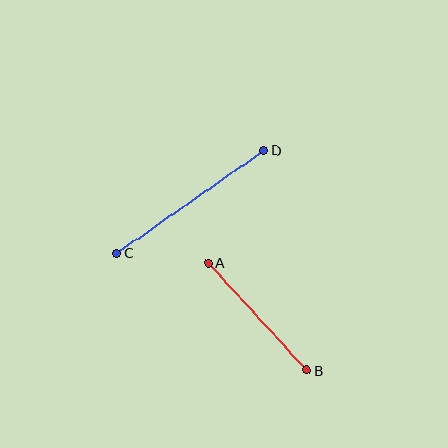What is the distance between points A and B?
The distance is approximately 146 pixels.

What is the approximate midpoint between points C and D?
The midpoint is at approximately (190, 202) pixels.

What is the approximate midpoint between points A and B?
The midpoint is at approximately (257, 317) pixels.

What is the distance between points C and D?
The distance is approximately 179 pixels.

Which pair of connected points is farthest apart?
Points C and D are farthest apart.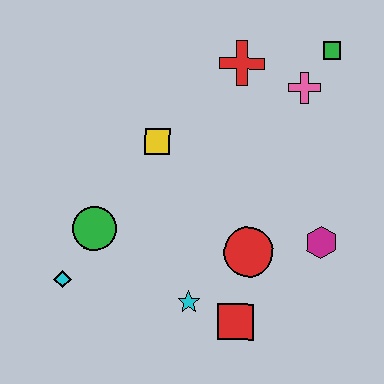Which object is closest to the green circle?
The cyan diamond is closest to the green circle.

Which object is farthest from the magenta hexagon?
The cyan diamond is farthest from the magenta hexagon.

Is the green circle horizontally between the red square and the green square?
No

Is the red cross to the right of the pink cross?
No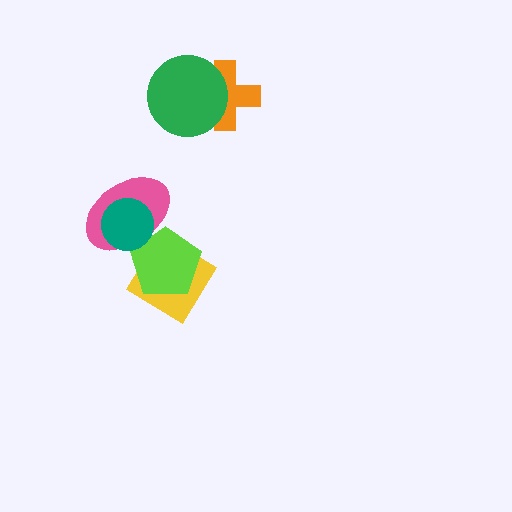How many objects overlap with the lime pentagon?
3 objects overlap with the lime pentagon.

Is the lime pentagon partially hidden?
Yes, it is partially covered by another shape.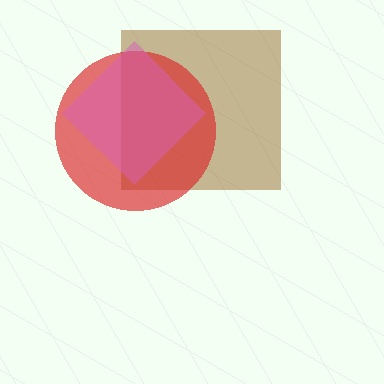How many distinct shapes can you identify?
There are 3 distinct shapes: a brown square, a red circle, a pink diamond.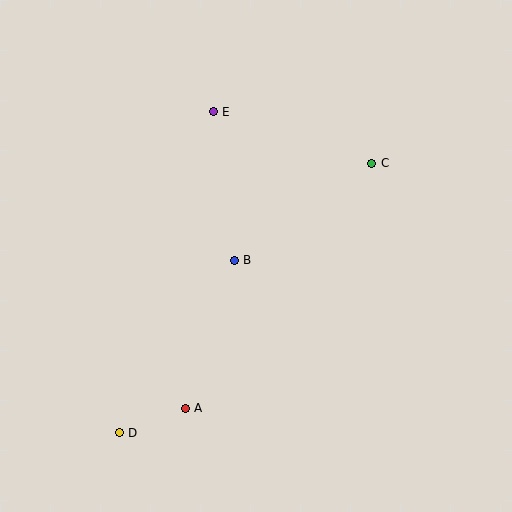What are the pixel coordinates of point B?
Point B is at (234, 260).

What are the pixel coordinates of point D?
Point D is at (119, 433).